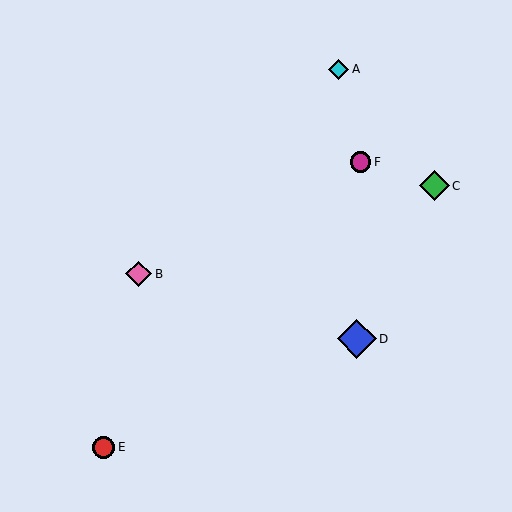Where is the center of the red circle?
The center of the red circle is at (104, 447).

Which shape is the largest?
The blue diamond (labeled D) is the largest.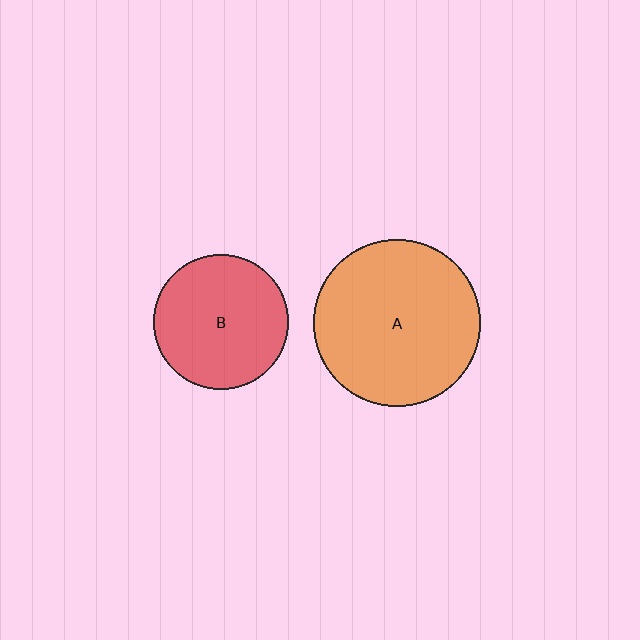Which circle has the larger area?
Circle A (orange).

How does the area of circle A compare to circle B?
Approximately 1.5 times.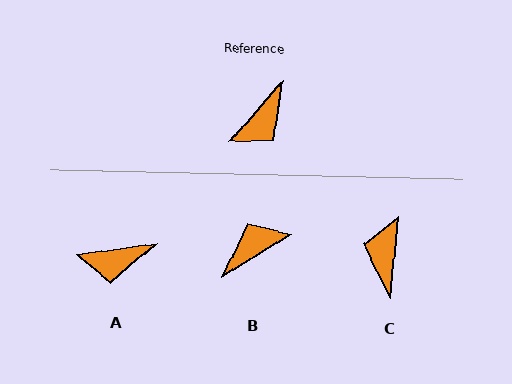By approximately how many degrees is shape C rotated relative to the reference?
Approximately 145 degrees clockwise.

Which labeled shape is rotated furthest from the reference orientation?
B, about 163 degrees away.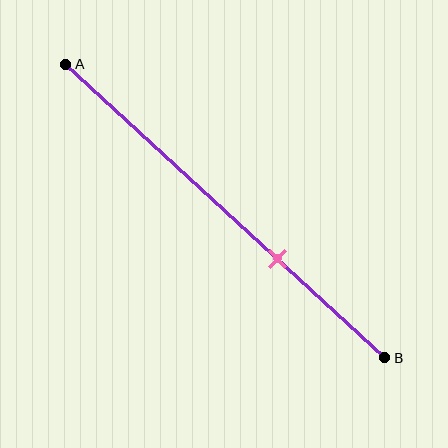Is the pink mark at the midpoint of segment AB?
No, the mark is at about 65% from A, not at the 50% midpoint.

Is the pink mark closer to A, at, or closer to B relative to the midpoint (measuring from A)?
The pink mark is closer to point B than the midpoint of segment AB.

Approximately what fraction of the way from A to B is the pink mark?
The pink mark is approximately 65% of the way from A to B.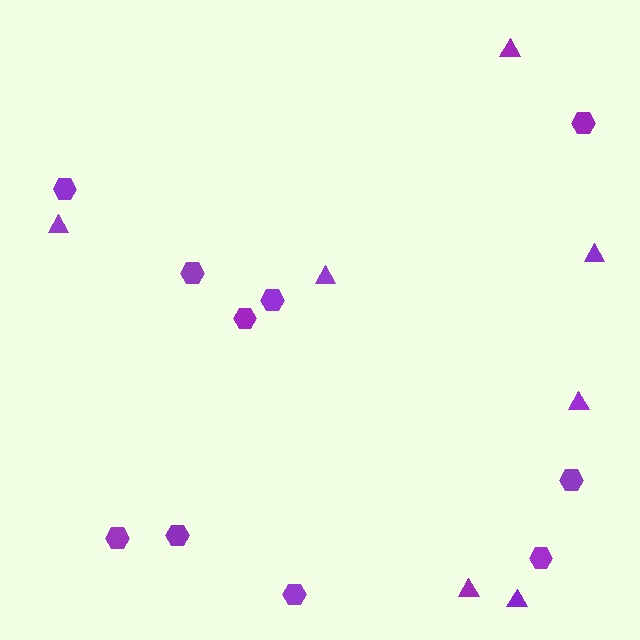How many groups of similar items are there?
There are 2 groups: one group of triangles (7) and one group of hexagons (10).